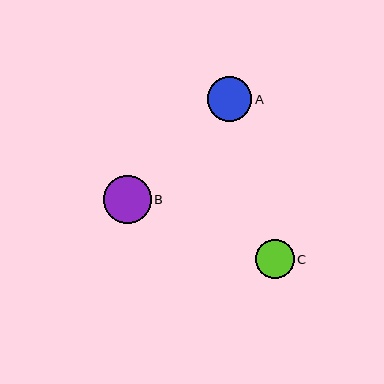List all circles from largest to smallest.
From largest to smallest: B, A, C.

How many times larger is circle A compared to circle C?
Circle A is approximately 1.2 times the size of circle C.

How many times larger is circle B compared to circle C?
Circle B is approximately 1.3 times the size of circle C.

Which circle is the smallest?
Circle C is the smallest with a size of approximately 39 pixels.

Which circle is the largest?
Circle B is the largest with a size of approximately 48 pixels.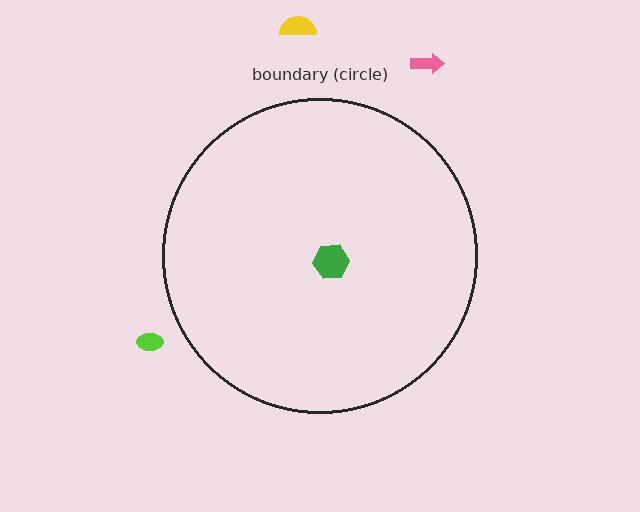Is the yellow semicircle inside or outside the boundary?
Outside.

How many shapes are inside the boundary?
1 inside, 3 outside.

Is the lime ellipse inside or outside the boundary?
Outside.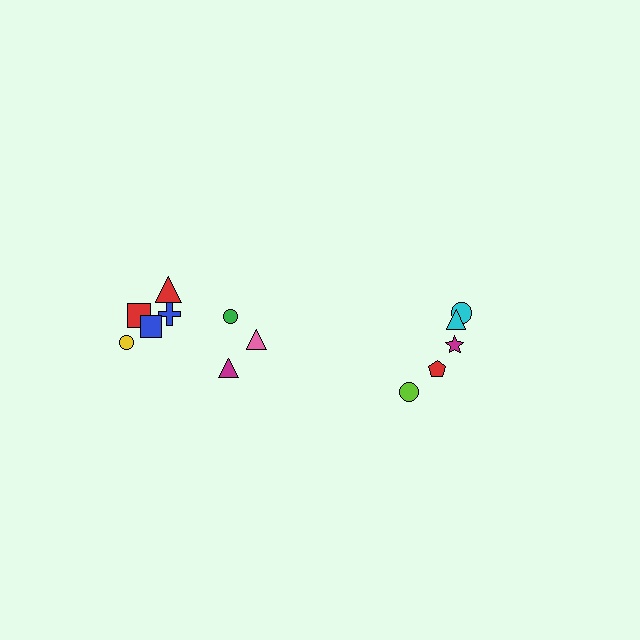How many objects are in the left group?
There are 8 objects.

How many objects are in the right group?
There are 5 objects.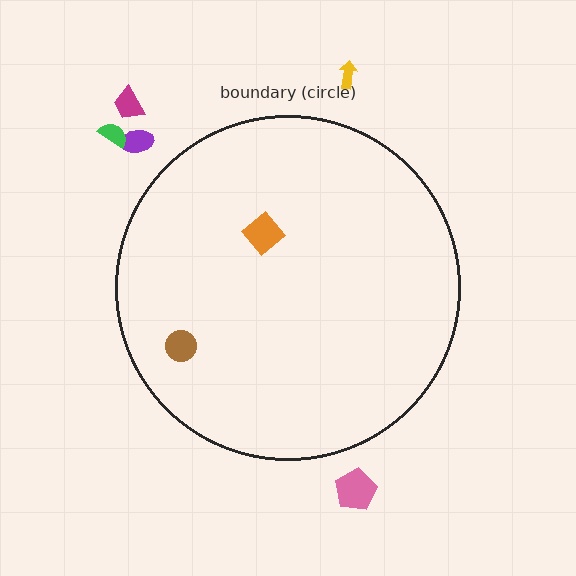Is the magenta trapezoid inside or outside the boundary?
Outside.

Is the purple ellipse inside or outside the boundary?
Outside.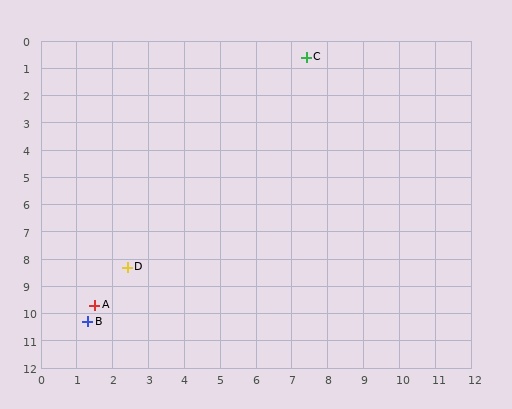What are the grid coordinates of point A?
Point A is at approximately (1.5, 9.7).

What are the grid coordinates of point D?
Point D is at approximately (2.4, 8.3).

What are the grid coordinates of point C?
Point C is at approximately (7.4, 0.6).